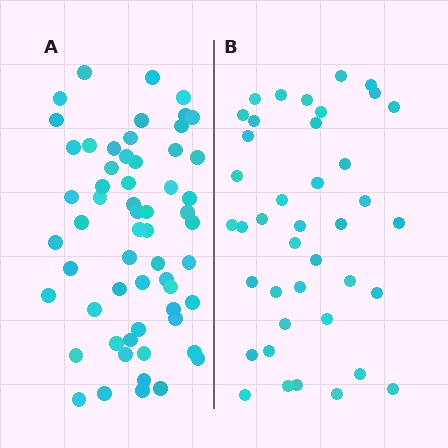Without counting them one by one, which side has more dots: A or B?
Region A (the left region) has more dots.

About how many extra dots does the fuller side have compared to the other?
Region A has approximately 20 more dots than region B.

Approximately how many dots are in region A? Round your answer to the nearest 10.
About 60 dots. (The exact count is 59, which rounds to 60.)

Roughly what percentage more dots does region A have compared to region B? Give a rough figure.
About 50% more.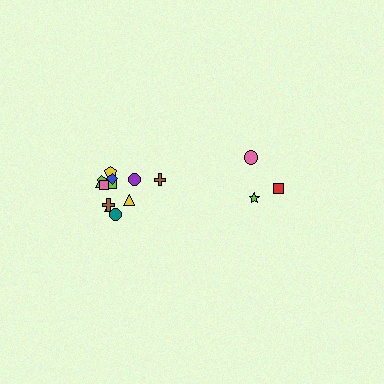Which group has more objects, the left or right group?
The left group.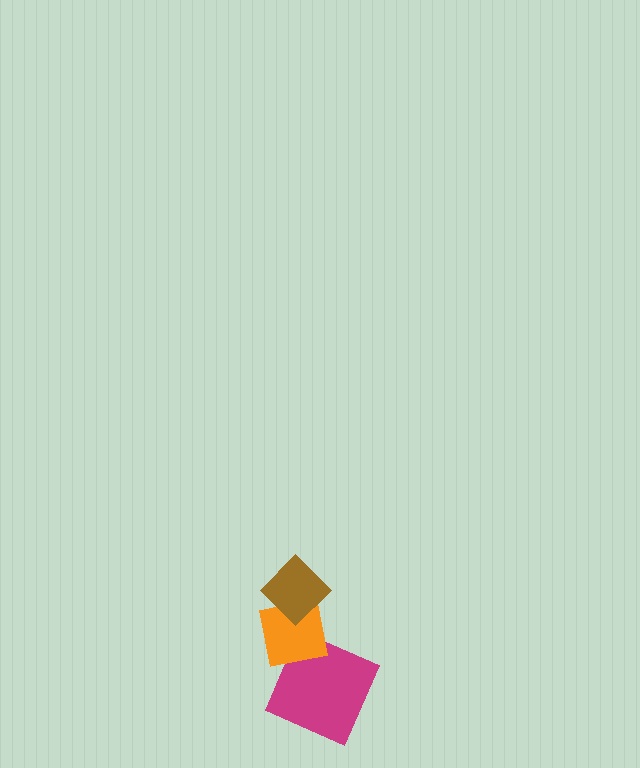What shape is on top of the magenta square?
The orange square is on top of the magenta square.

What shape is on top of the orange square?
The brown diamond is on top of the orange square.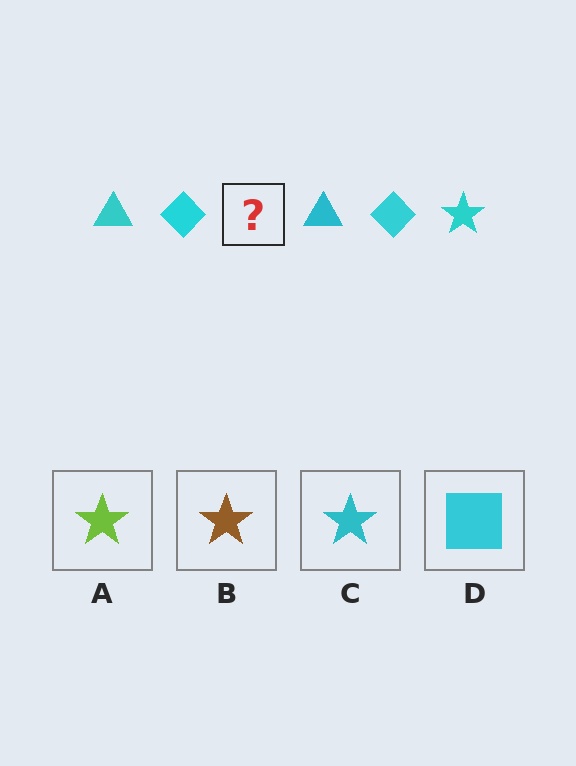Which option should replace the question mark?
Option C.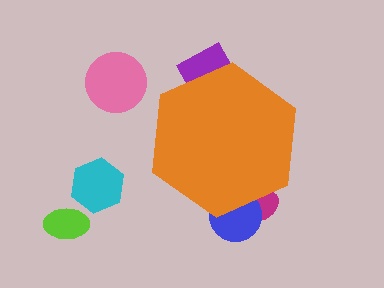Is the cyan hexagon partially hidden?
No, the cyan hexagon is fully visible.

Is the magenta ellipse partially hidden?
Yes, the magenta ellipse is partially hidden behind the orange hexagon.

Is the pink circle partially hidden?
No, the pink circle is fully visible.